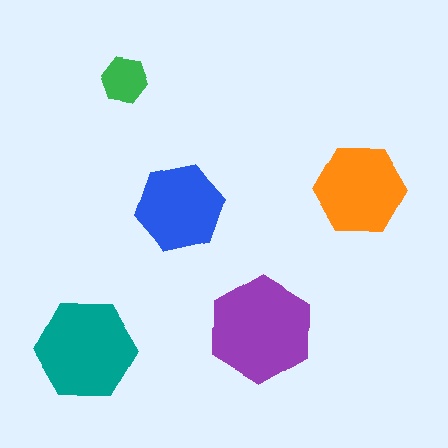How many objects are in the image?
There are 5 objects in the image.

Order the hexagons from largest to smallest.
the purple one, the teal one, the orange one, the blue one, the green one.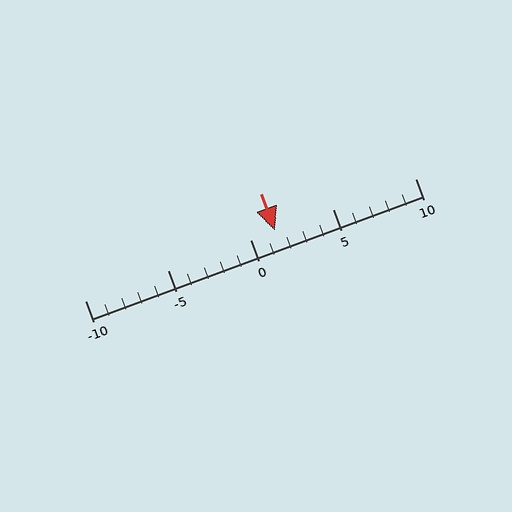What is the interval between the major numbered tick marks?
The major tick marks are spaced 5 units apart.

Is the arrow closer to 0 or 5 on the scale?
The arrow is closer to 0.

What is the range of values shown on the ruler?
The ruler shows values from -10 to 10.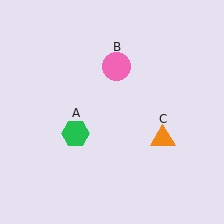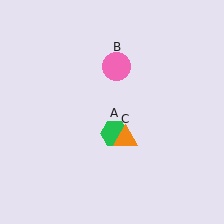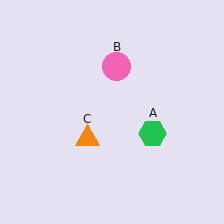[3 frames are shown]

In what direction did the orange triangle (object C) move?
The orange triangle (object C) moved left.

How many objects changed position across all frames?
2 objects changed position: green hexagon (object A), orange triangle (object C).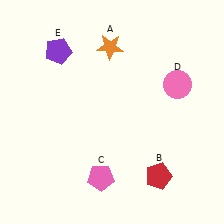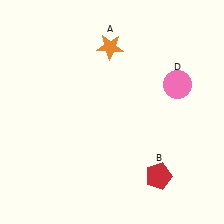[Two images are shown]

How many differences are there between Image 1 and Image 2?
There are 2 differences between the two images.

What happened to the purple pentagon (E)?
The purple pentagon (E) was removed in Image 2. It was in the top-left area of Image 1.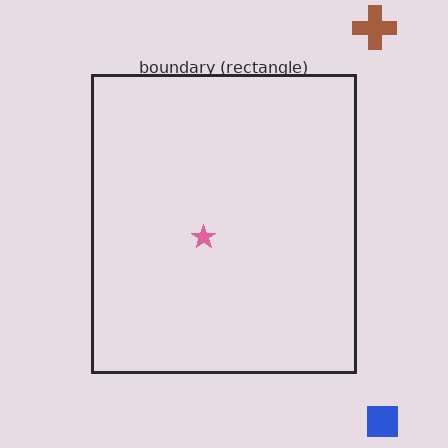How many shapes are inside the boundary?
1 inside, 2 outside.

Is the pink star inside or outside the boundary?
Inside.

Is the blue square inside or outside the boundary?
Outside.